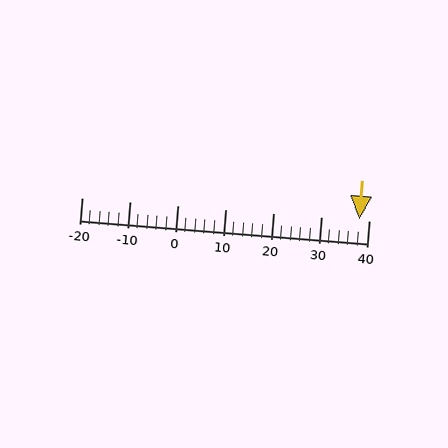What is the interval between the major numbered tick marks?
The major tick marks are spaced 10 units apart.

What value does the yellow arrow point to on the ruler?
The yellow arrow points to approximately 38.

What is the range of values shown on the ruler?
The ruler shows values from -20 to 40.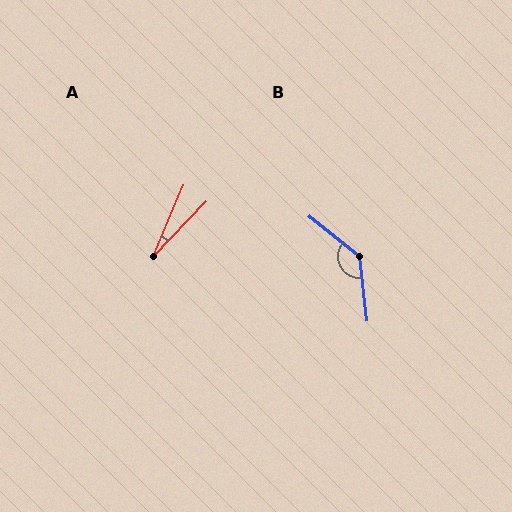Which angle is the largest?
B, at approximately 136 degrees.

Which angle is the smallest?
A, at approximately 21 degrees.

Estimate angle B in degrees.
Approximately 136 degrees.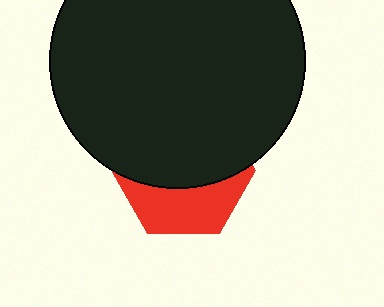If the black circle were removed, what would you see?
You would see the complete red hexagon.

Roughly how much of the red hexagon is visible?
A small part of it is visible (roughly 38%).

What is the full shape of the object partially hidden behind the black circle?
The partially hidden object is a red hexagon.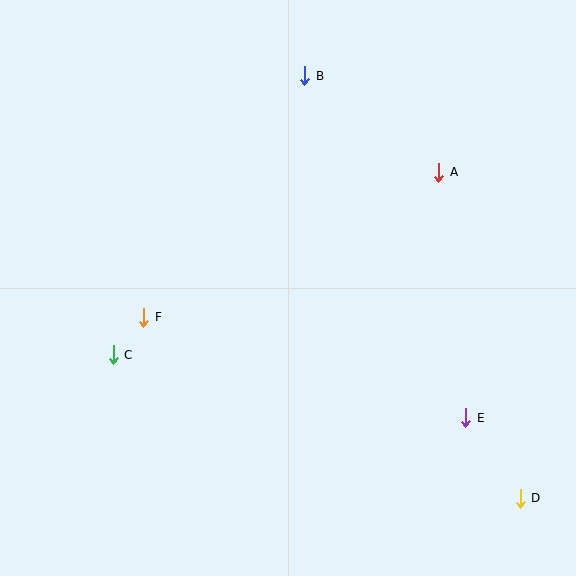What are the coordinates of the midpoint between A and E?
The midpoint between A and E is at (452, 295).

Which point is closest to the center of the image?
Point F at (144, 317) is closest to the center.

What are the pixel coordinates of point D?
Point D is at (520, 498).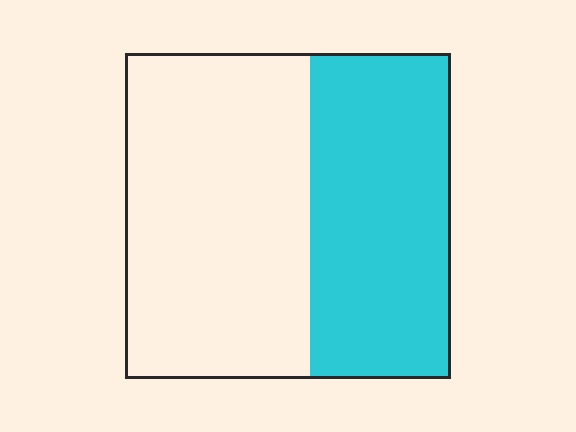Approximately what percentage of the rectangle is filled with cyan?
Approximately 45%.